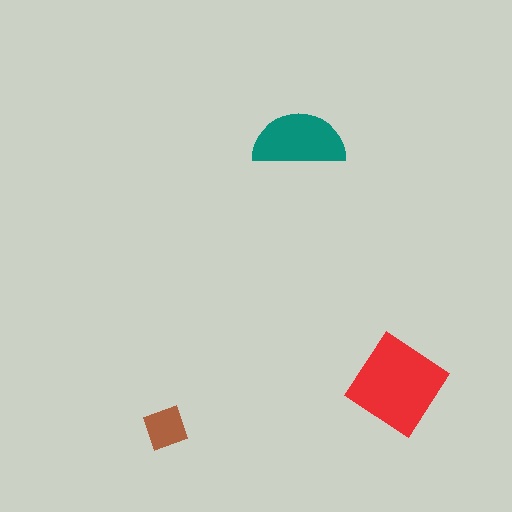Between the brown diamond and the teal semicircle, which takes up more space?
The teal semicircle.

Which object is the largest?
The red diamond.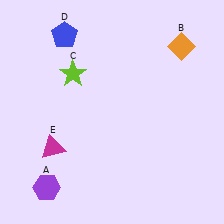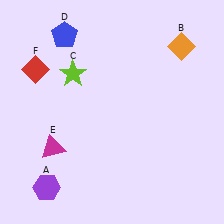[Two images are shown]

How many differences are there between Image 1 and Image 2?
There is 1 difference between the two images.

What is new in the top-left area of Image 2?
A red diamond (F) was added in the top-left area of Image 2.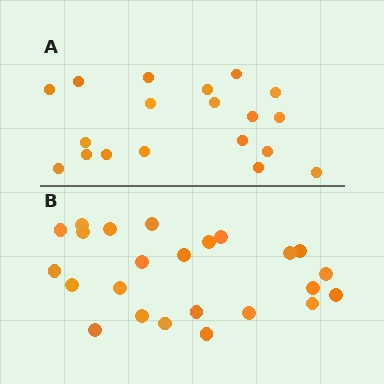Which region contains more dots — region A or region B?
Region B (the bottom region) has more dots.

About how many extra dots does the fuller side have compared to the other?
Region B has about 5 more dots than region A.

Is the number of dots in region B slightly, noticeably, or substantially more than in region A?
Region B has noticeably more, but not dramatically so. The ratio is roughly 1.3 to 1.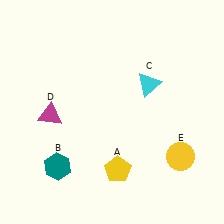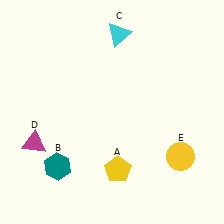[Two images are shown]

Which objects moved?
The objects that moved are: the cyan triangle (C), the magenta triangle (D).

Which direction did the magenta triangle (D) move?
The magenta triangle (D) moved down.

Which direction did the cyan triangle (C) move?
The cyan triangle (C) moved up.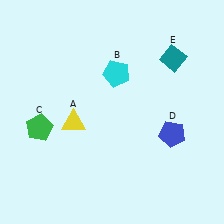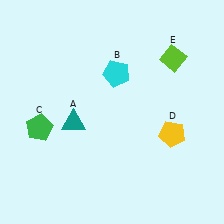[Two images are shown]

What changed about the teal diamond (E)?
In Image 1, E is teal. In Image 2, it changed to lime.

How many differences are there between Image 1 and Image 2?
There are 3 differences between the two images.